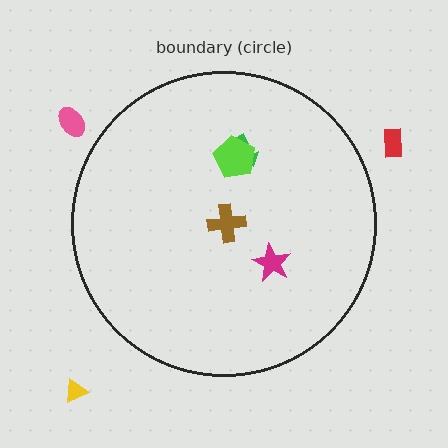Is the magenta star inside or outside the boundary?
Inside.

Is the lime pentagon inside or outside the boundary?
Inside.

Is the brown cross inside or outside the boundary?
Inside.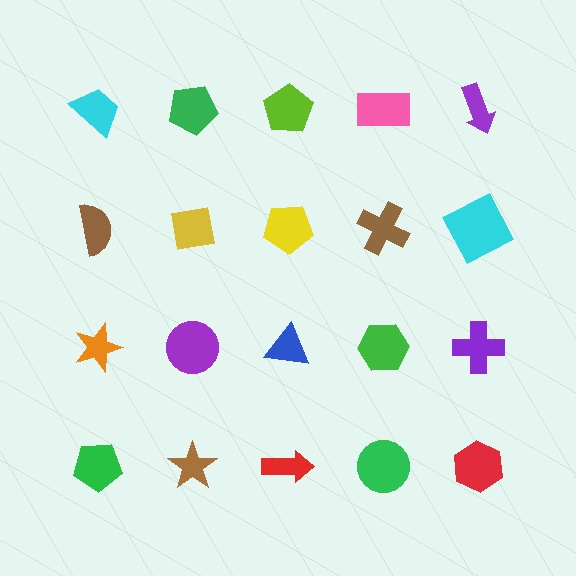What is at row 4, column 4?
A green circle.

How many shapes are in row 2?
5 shapes.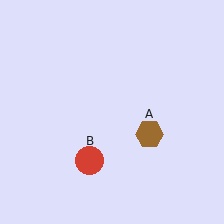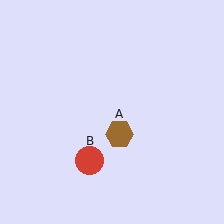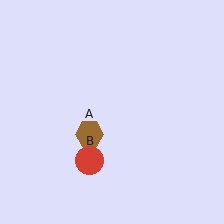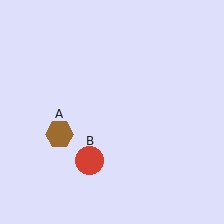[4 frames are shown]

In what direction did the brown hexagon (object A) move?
The brown hexagon (object A) moved left.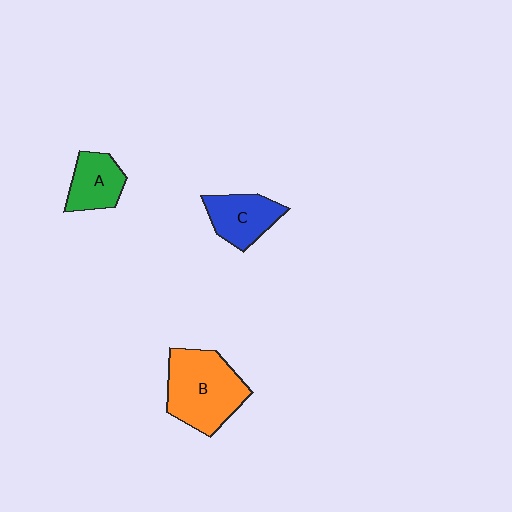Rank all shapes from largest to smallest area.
From largest to smallest: B (orange), C (blue), A (green).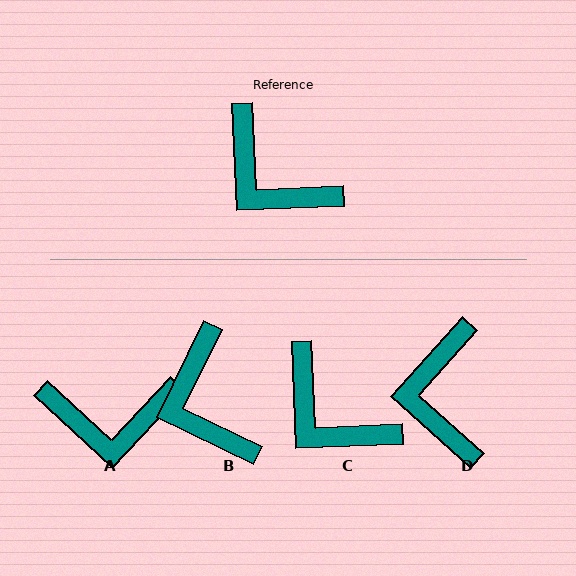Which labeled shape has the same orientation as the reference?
C.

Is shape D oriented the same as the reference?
No, it is off by about 44 degrees.